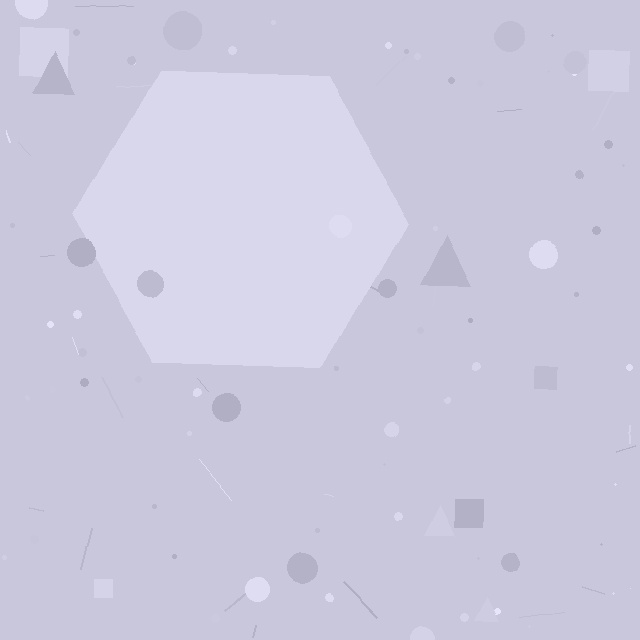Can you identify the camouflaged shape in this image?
The camouflaged shape is a hexagon.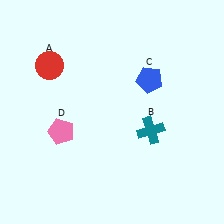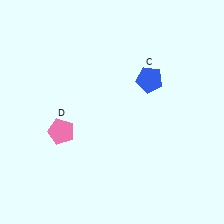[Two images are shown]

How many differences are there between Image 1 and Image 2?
There are 2 differences between the two images.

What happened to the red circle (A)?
The red circle (A) was removed in Image 2. It was in the top-left area of Image 1.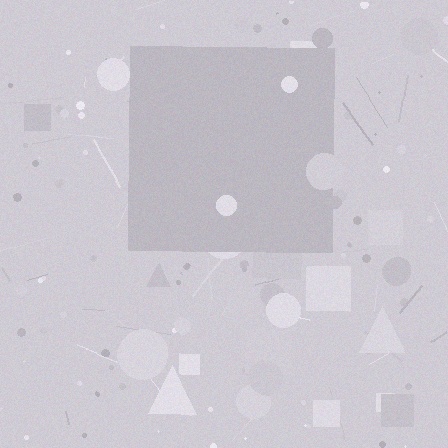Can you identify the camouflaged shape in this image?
The camouflaged shape is a square.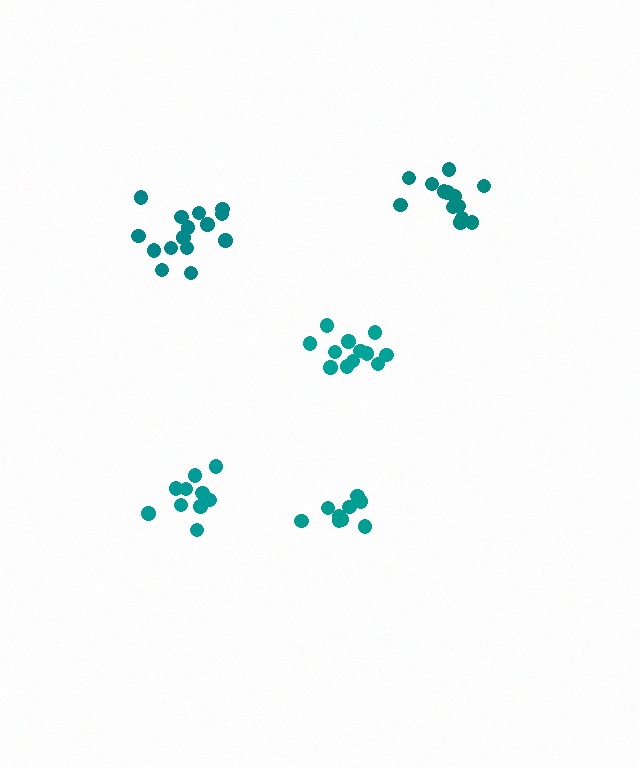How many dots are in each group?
Group 1: 15 dots, Group 2: 13 dots, Group 3: 10 dots, Group 4: 13 dots, Group 5: 9 dots (60 total).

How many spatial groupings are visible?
There are 5 spatial groupings.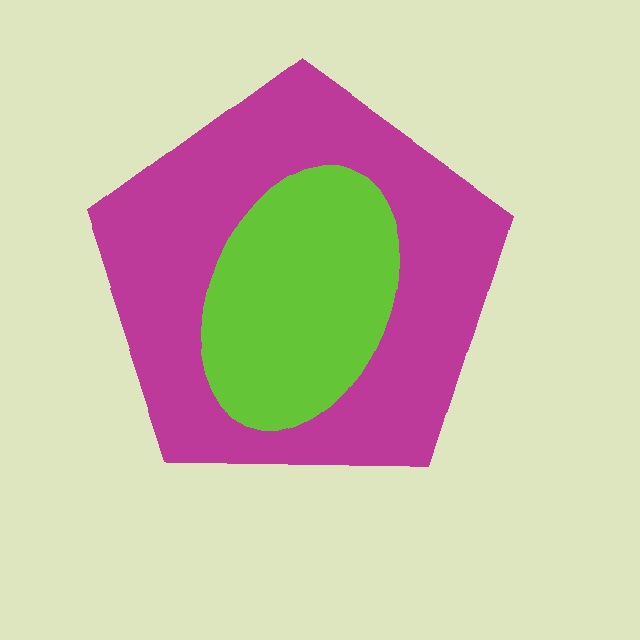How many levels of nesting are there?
2.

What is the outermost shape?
The magenta pentagon.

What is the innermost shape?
The lime ellipse.